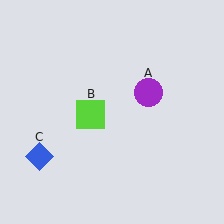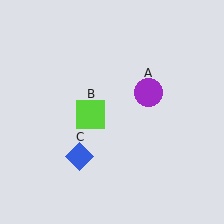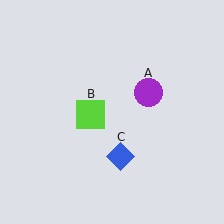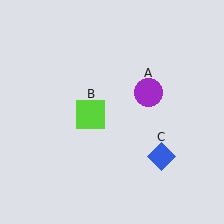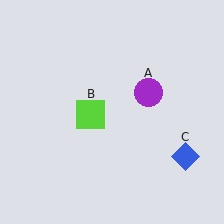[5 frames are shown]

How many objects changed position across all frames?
1 object changed position: blue diamond (object C).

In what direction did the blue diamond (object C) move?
The blue diamond (object C) moved right.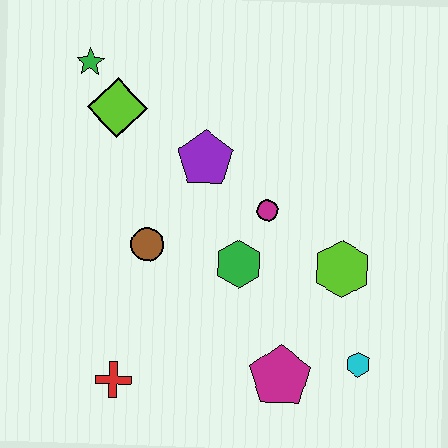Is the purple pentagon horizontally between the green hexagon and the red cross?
Yes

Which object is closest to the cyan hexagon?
The magenta pentagon is closest to the cyan hexagon.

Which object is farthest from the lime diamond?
The cyan hexagon is farthest from the lime diamond.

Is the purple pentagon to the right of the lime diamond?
Yes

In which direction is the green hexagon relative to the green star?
The green hexagon is below the green star.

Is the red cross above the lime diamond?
No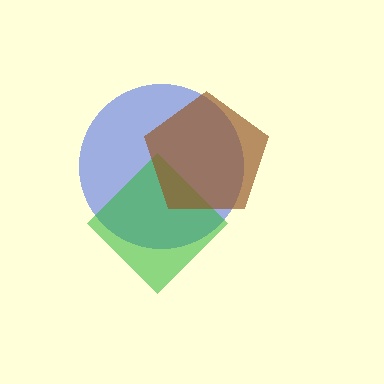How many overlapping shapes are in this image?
There are 3 overlapping shapes in the image.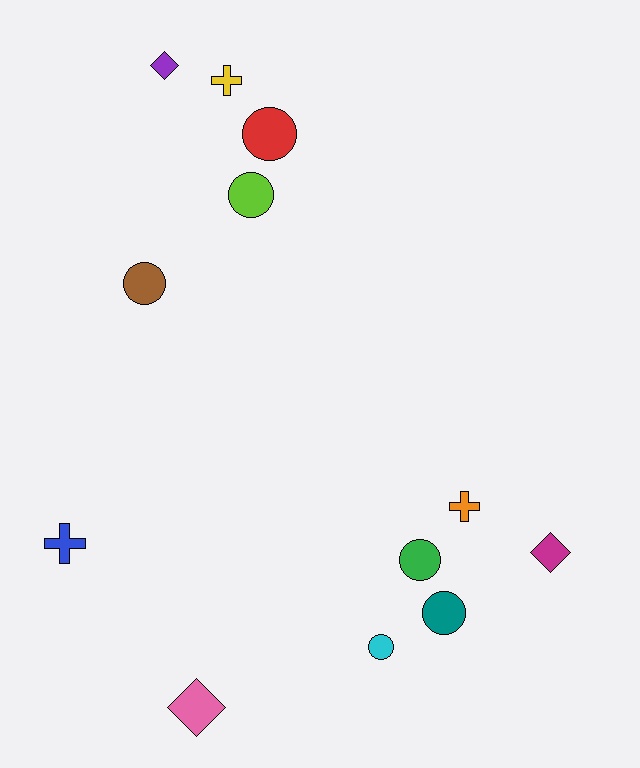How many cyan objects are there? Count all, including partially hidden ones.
There is 1 cyan object.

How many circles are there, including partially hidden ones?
There are 6 circles.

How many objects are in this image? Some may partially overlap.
There are 12 objects.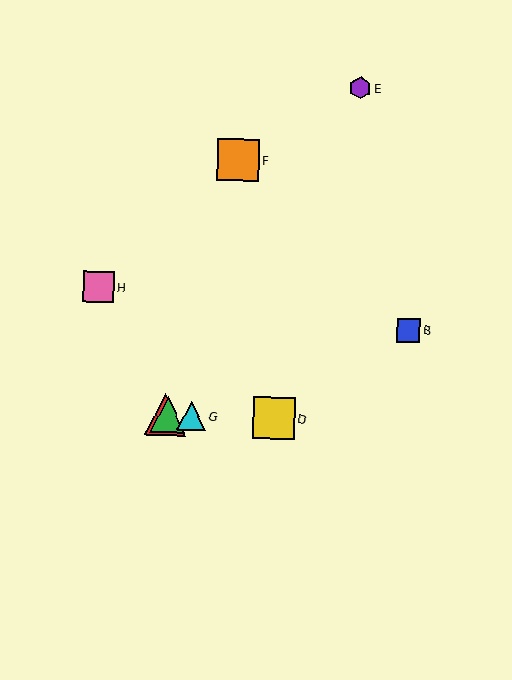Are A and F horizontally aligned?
No, A is at y≈415 and F is at y≈160.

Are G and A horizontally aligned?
Yes, both are at y≈415.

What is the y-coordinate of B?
Object B is at y≈330.